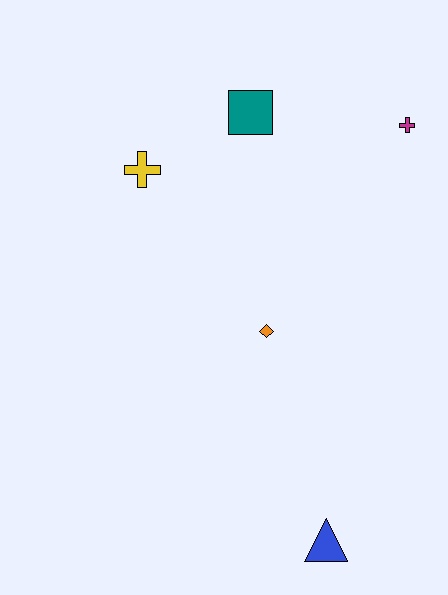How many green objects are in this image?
There are no green objects.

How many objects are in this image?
There are 5 objects.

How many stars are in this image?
There are no stars.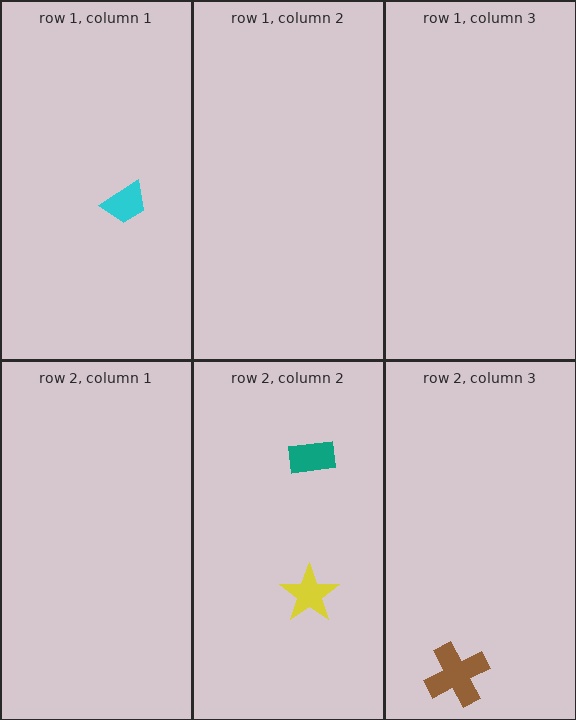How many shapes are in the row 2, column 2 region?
2.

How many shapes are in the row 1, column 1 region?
1.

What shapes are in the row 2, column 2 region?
The teal rectangle, the yellow star.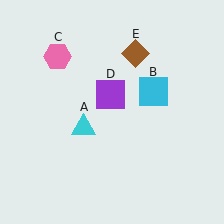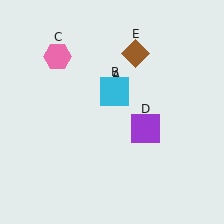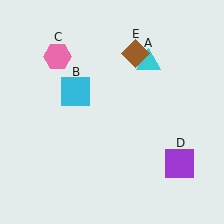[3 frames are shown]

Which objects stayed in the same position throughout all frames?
Pink hexagon (object C) and brown diamond (object E) remained stationary.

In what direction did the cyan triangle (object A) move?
The cyan triangle (object A) moved up and to the right.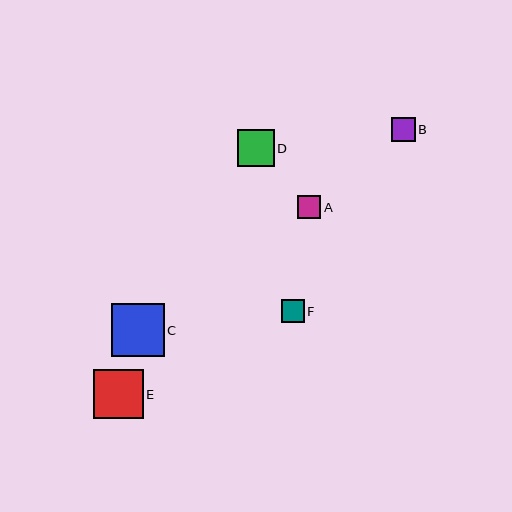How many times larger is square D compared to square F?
Square D is approximately 1.6 times the size of square F.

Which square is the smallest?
Square A is the smallest with a size of approximately 23 pixels.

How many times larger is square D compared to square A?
Square D is approximately 1.6 times the size of square A.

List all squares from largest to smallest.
From largest to smallest: C, E, D, B, F, A.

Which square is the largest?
Square C is the largest with a size of approximately 53 pixels.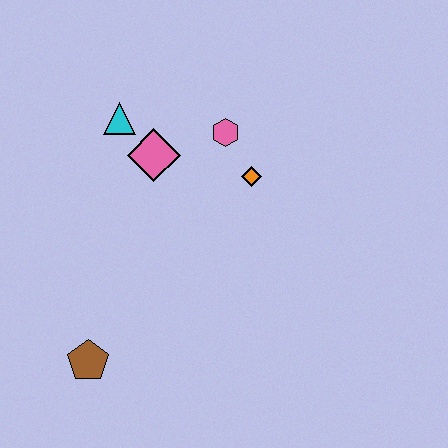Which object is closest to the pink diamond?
The cyan triangle is closest to the pink diamond.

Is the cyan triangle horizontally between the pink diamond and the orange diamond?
No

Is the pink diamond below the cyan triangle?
Yes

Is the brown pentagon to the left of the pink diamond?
Yes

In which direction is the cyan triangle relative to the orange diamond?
The cyan triangle is to the left of the orange diamond.